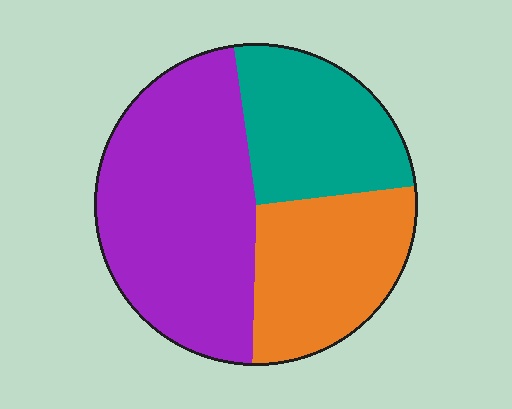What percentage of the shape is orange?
Orange takes up about one quarter (1/4) of the shape.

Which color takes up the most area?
Purple, at roughly 50%.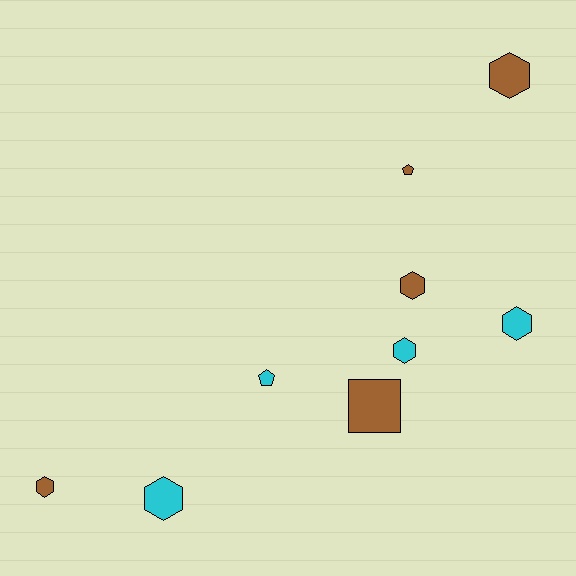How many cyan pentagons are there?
There is 1 cyan pentagon.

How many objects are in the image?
There are 9 objects.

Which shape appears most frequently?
Hexagon, with 6 objects.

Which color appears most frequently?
Brown, with 5 objects.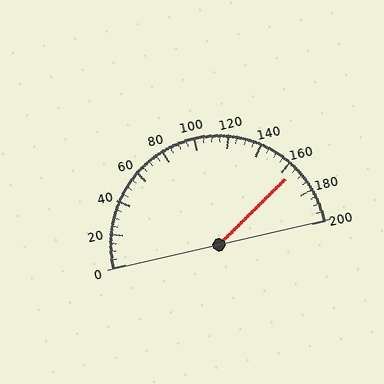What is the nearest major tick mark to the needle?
The nearest major tick mark is 160.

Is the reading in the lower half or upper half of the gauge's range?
The reading is in the upper half of the range (0 to 200).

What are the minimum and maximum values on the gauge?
The gauge ranges from 0 to 200.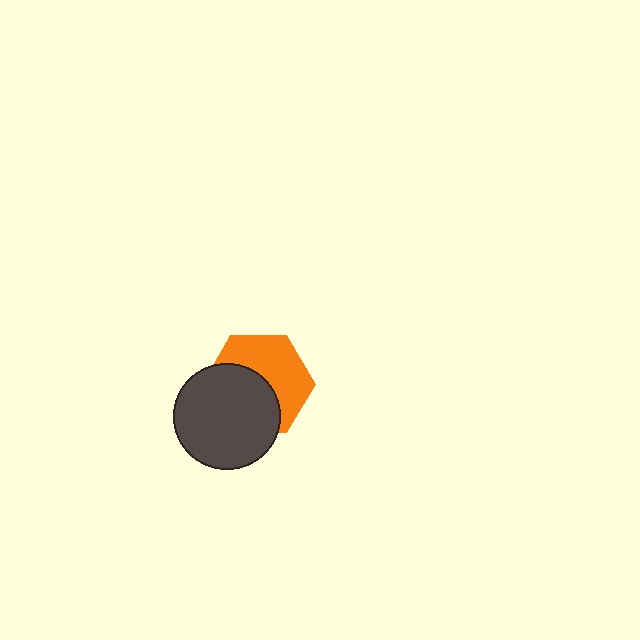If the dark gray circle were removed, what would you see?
You would see the complete orange hexagon.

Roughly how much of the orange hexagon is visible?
About half of it is visible (roughly 51%).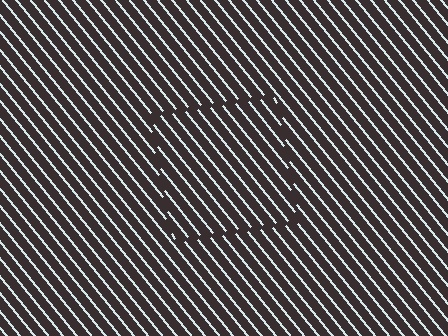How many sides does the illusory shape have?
4 sides — the line-ends trace a square.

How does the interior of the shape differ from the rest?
The interior of the shape contains the same grating, shifted by half a period — the contour is defined by the phase discontinuity where line-ends from the inner and outer gratings abut.